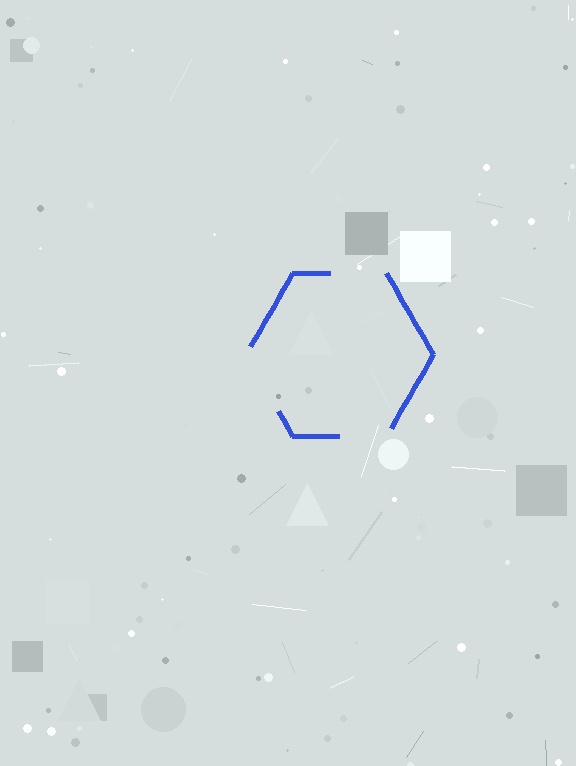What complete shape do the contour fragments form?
The contour fragments form a hexagon.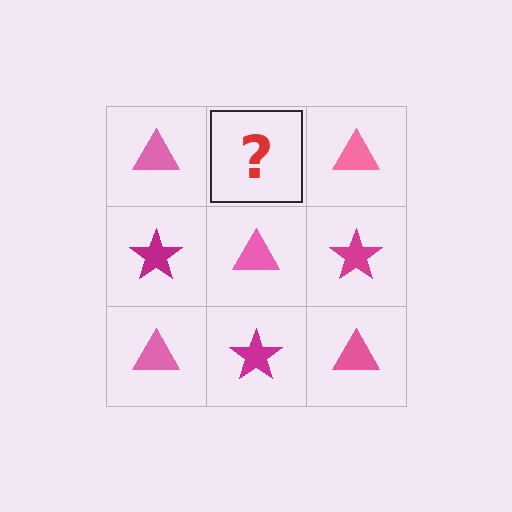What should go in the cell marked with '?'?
The missing cell should contain a magenta star.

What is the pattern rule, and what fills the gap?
The rule is that it alternates pink triangle and magenta star in a checkerboard pattern. The gap should be filled with a magenta star.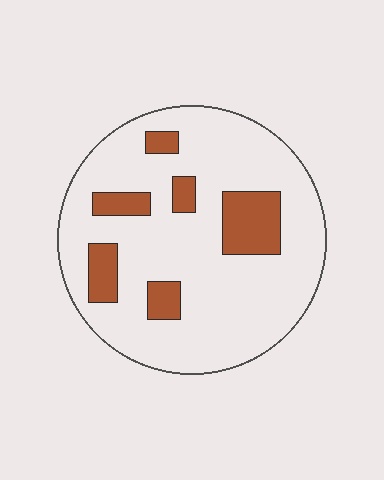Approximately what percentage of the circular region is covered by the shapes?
Approximately 15%.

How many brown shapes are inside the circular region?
6.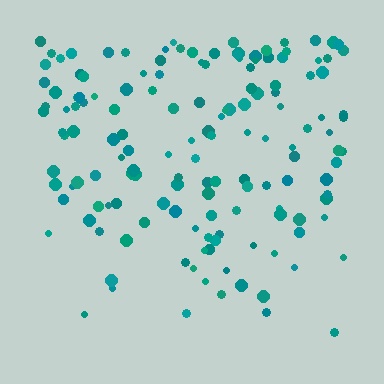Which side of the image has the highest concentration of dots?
The top.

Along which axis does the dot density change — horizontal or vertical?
Vertical.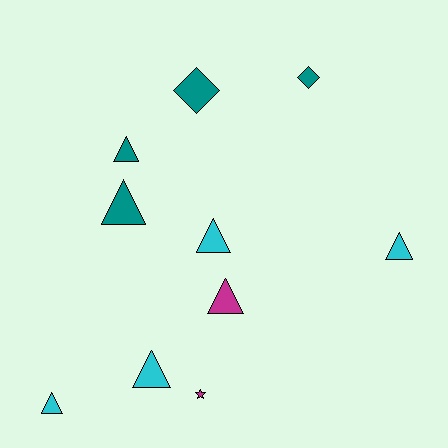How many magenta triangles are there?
There is 1 magenta triangle.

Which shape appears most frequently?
Triangle, with 7 objects.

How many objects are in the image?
There are 10 objects.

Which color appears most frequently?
Cyan, with 4 objects.